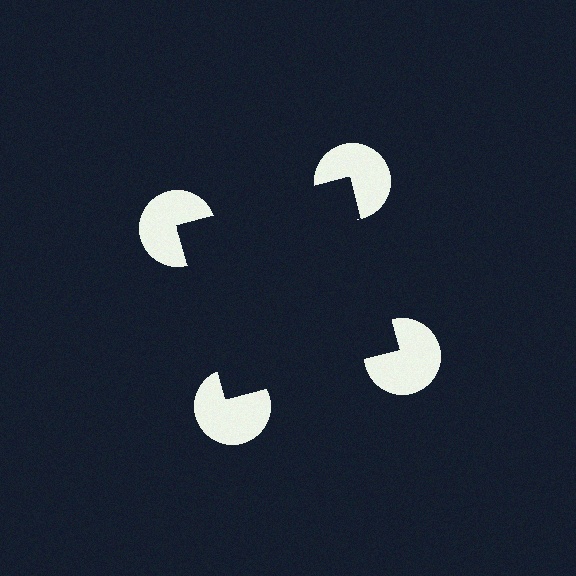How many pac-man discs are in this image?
There are 4 — one at each vertex of the illusory square.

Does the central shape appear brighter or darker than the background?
It typically appears slightly darker than the background, even though no actual brightness change is drawn.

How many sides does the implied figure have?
4 sides.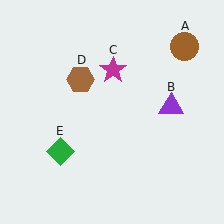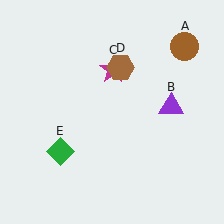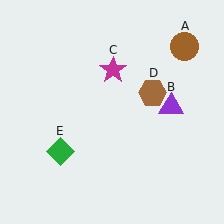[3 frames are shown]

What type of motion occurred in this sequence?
The brown hexagon (object D) rotated clockwise around the center of the scene.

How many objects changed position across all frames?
1 object changed position: brown hexagon (object D).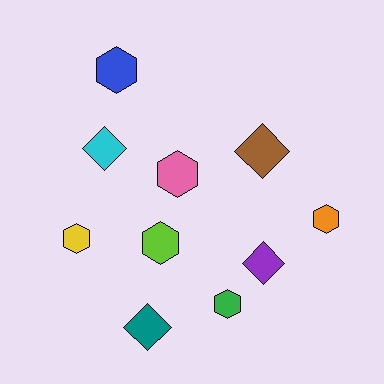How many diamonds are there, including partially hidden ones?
There are 4 diamonds.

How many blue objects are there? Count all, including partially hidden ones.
There is 1 blue object.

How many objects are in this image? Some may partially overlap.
There are 10 objects.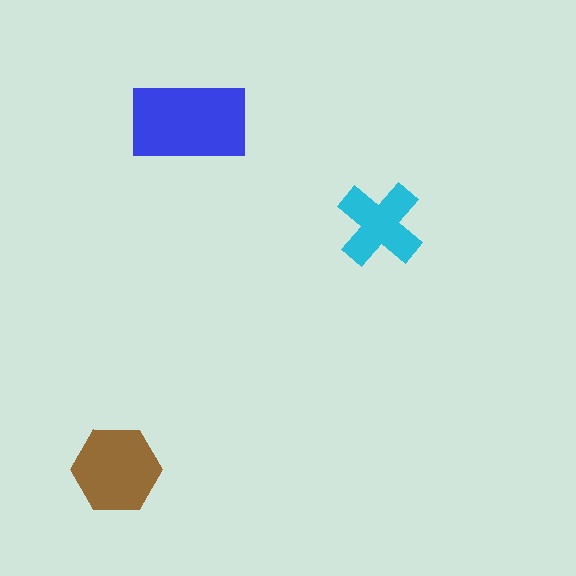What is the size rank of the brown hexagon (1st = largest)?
2nd.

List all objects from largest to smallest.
The blue rectangle, the brown hexagon, the cyan cross.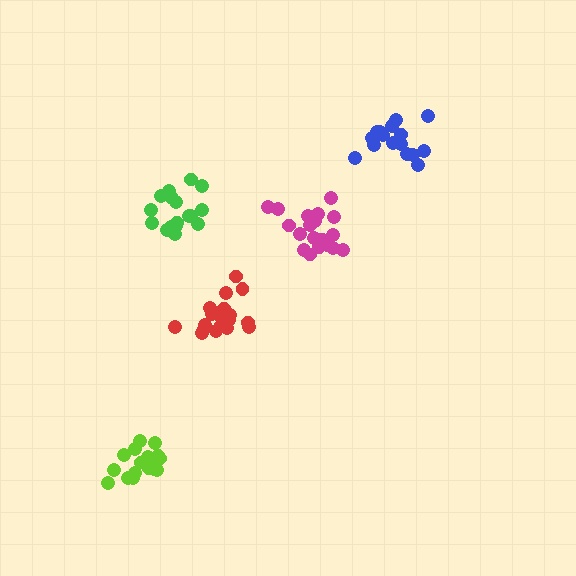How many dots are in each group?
Group 1: 18 dots, Group 2: 17 dots, Group 3: 17 dots, Group 4: 17 dots, Group 5: 19 dots (88 total).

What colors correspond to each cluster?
The clusters are colored: red, green, lime, blue, magenta.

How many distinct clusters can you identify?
There are 5 distinct clusters.